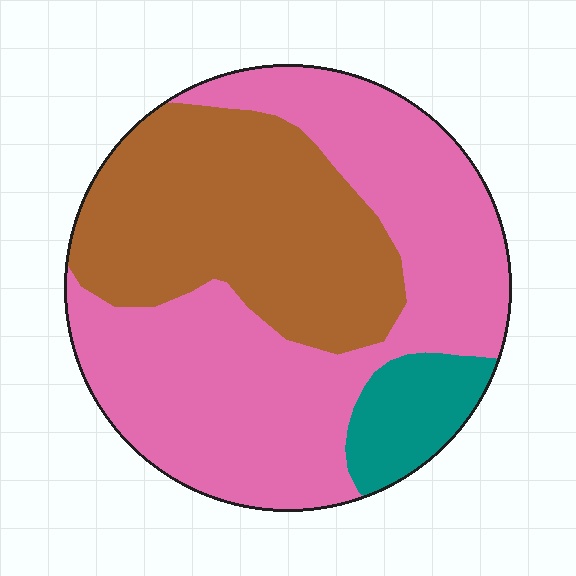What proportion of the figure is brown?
Brown covers about 35% of the figure.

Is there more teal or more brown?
Brown.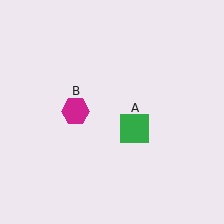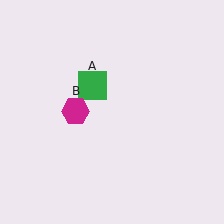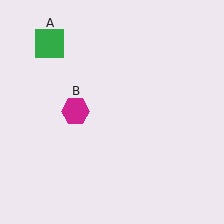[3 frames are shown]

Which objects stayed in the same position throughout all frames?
Magenta hexagon (object B) remained stationary.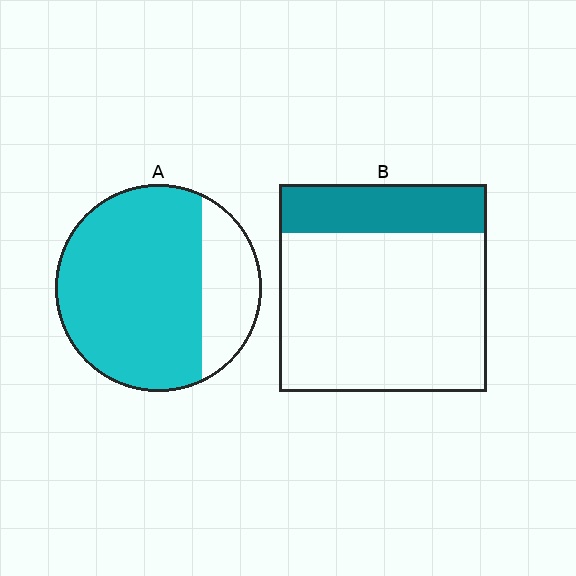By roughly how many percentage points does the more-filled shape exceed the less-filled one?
By roughly 50 percentage points (A over B).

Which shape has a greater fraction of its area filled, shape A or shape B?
Shape A.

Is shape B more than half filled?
No.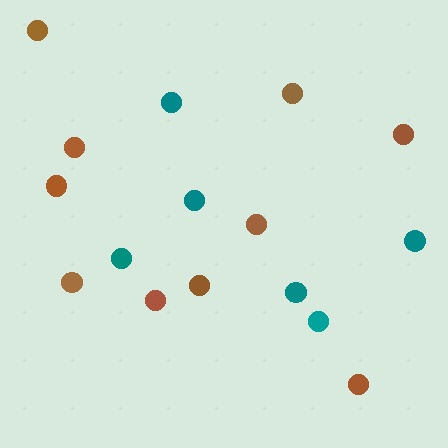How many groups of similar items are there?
There are 2 groups: one group of teal circles (6) and one group of brown circles (10).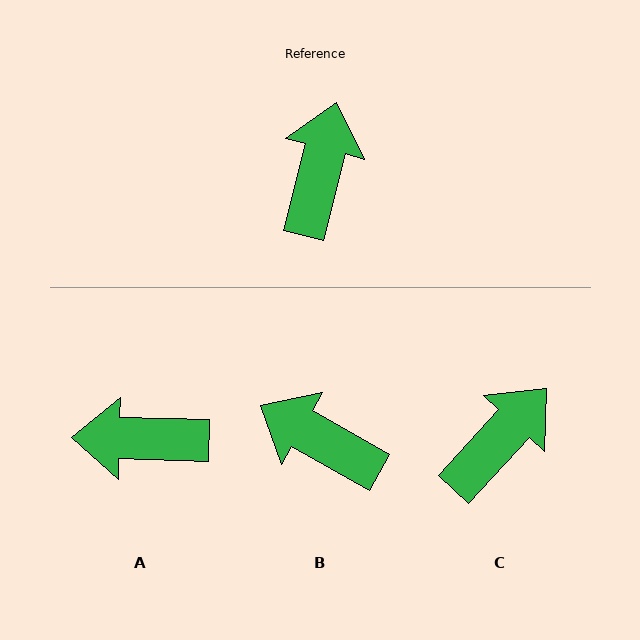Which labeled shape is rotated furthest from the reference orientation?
A, about 103 degrees away.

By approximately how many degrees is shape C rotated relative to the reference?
Approximately 29 degrees clockwise.